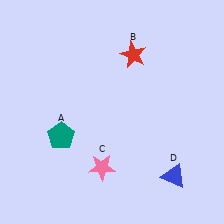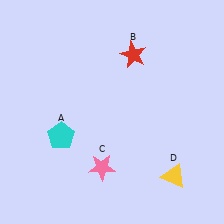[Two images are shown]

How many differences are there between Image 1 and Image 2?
There are 2 differences between the two images.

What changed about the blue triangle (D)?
In Image 1, D is blue. In Image 2, it changed to yellow.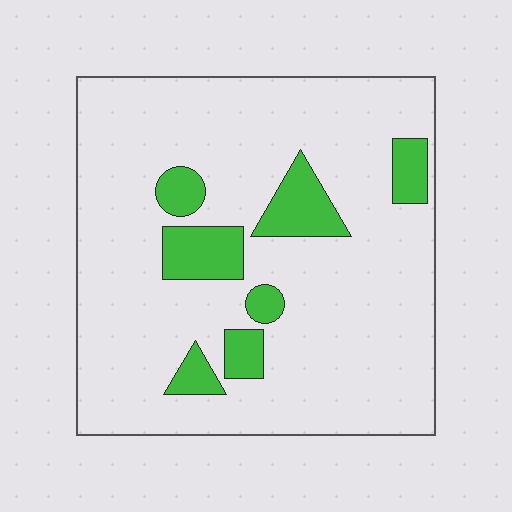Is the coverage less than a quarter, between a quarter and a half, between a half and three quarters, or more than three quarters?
Less than a quarter.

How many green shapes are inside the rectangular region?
7.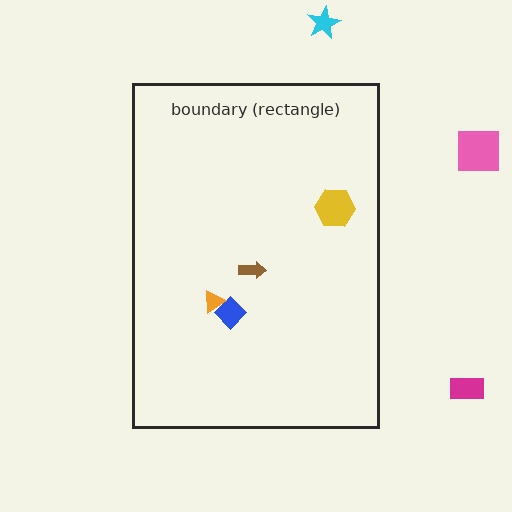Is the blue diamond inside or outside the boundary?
Inside.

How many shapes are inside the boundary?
4 inside, 3 outside.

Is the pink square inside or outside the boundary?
Outside.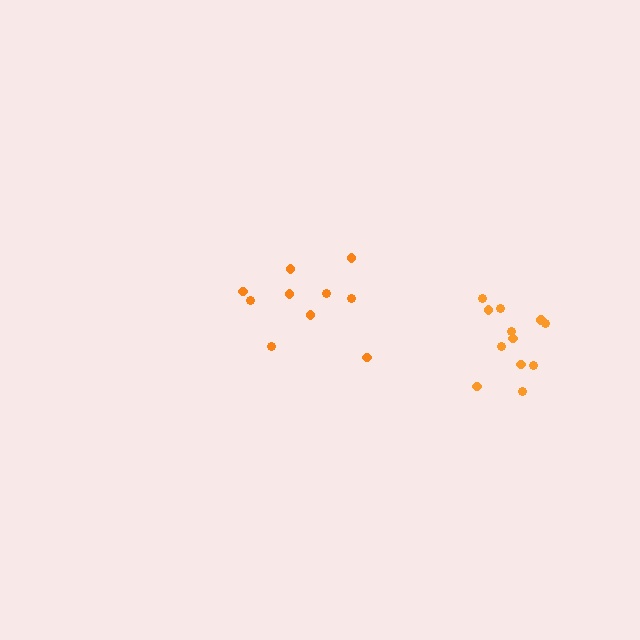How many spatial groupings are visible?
There are 2 spatial groupings.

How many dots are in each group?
Group 1: 10 dots, Group 2: 12 dots (22 total).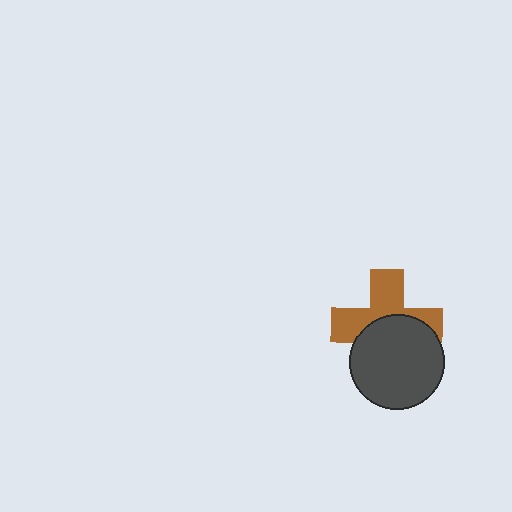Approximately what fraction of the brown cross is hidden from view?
Roughly 48% of the brown cross is hidden behind the dark gray circle.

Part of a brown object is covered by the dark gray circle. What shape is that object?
It is a cross.